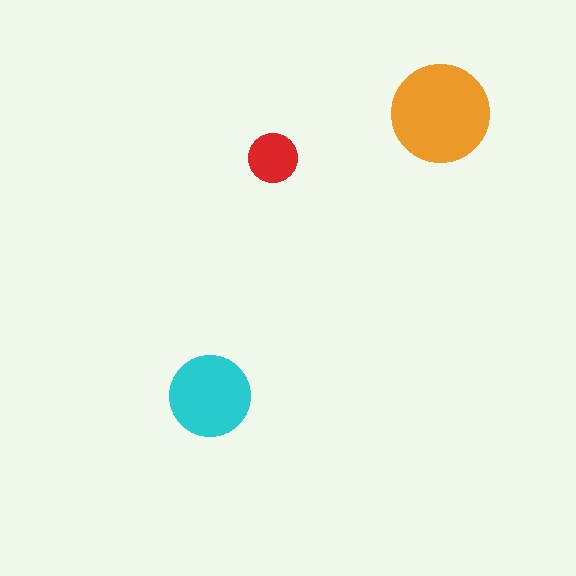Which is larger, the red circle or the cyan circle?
The cyan one.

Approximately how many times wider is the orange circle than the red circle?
About 2 times wider.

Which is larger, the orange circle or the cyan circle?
The orange one.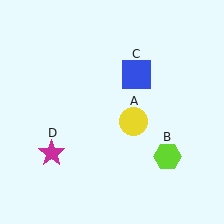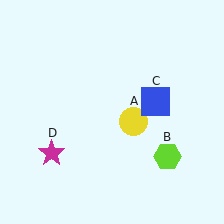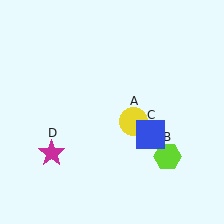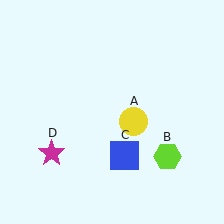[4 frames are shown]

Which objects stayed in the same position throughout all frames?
Yellow circle (object A) and lime hexagon (object B) and magenta star (object D) remained stationary.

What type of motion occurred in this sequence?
The blue square (object C) rotated clockwise around the center of the scene.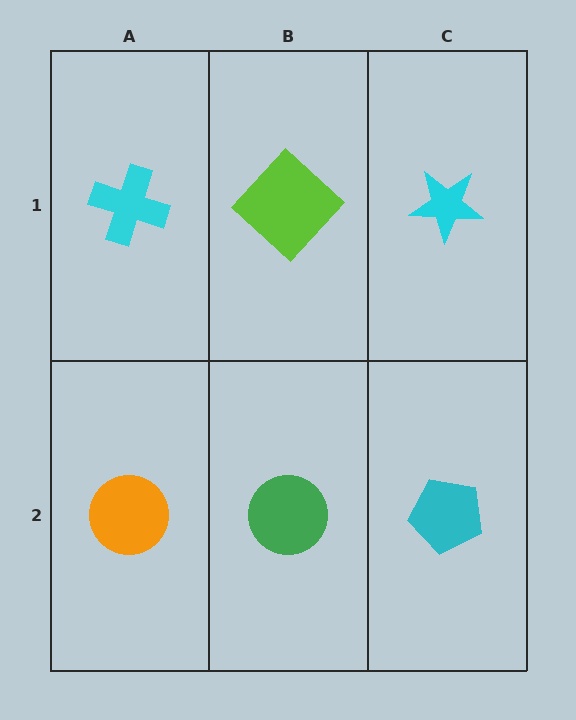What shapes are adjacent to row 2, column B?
A lime diamond (row 1, column B), an orange circle (row 2, column A), a cyan pentagon (row 2, column C).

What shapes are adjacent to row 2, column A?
A cyan cross (row 1, column A), a green circle (row 2, column B).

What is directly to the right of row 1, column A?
A lime diamond.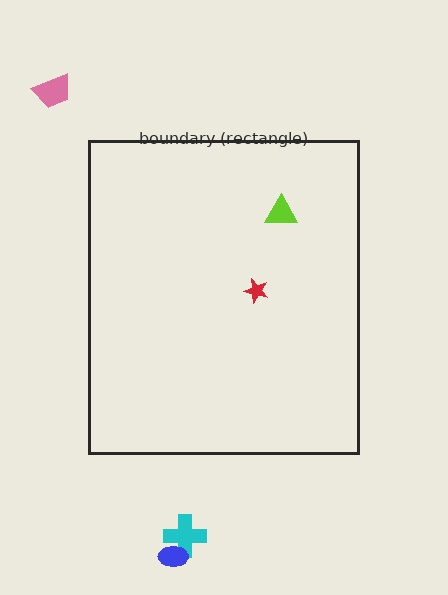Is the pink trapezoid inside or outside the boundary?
Outside.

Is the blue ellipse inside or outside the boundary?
Outside.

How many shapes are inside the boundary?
2 inside, 3 outside.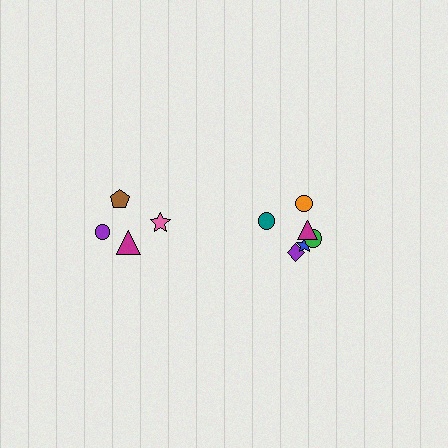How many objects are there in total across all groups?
There are 10 objects.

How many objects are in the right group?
There are 6 objects.